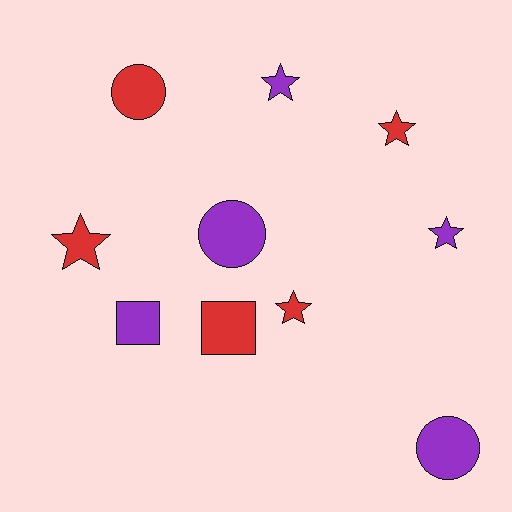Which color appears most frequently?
Red, with 5 objects.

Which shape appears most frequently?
Star, with 5 objects.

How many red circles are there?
There is 1 red circle.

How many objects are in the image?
There are 10 objects.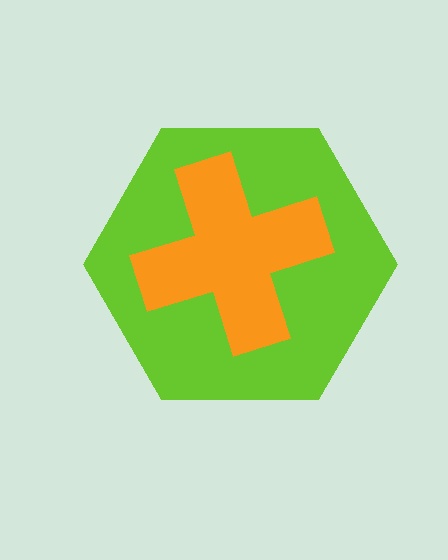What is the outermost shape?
The lime hexagon.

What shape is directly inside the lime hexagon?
The orange cross.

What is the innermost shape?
The orange cross.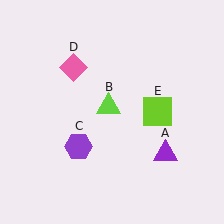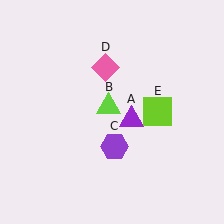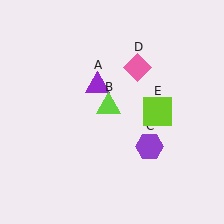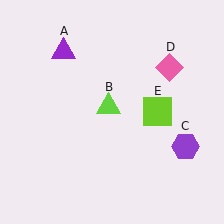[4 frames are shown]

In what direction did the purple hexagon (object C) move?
The purple hexagon (object C) moved right.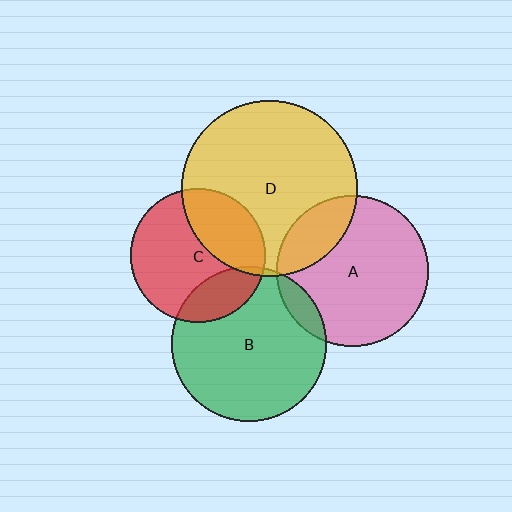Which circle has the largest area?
Circle D (yellow).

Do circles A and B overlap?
Yes.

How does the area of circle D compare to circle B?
Approximately 1.3 times.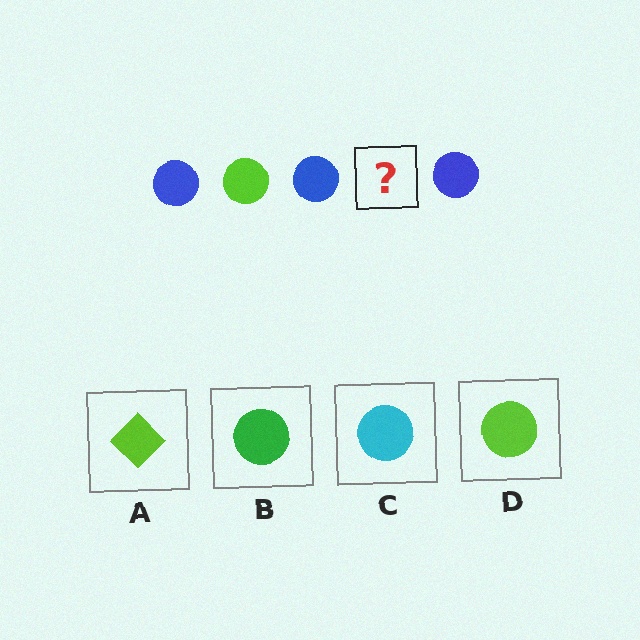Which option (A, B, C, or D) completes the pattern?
D.